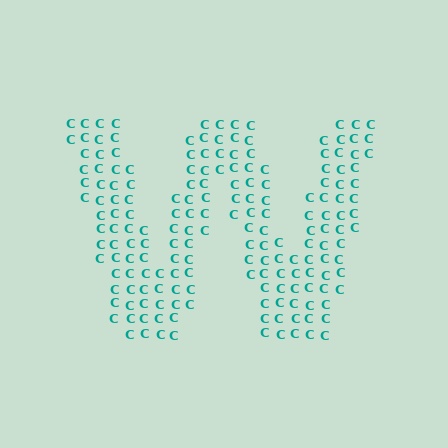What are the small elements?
The small elements are letter C's.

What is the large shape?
The large shape is the letter W.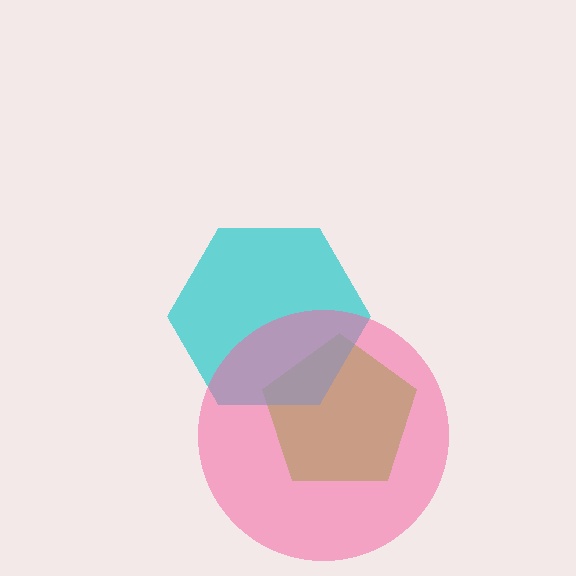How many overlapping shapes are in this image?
There are 3 overlapping shapes in the image.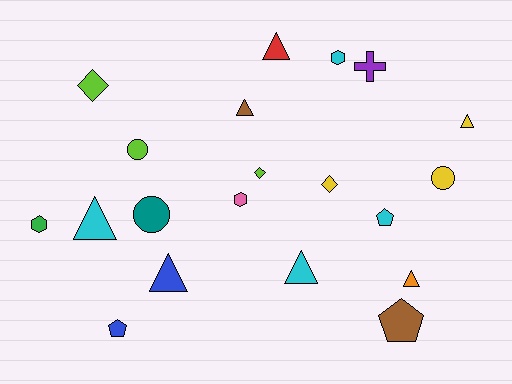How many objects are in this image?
There are 20 objects.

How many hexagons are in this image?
There are 3 hexagons.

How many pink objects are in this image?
There is 1 pink object.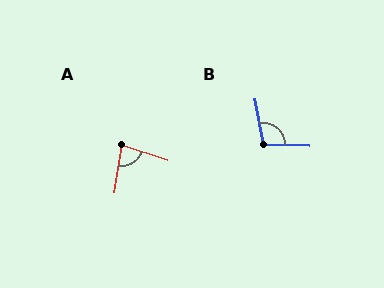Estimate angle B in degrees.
Approximately 102 degrees.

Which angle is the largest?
B, at approximately 102 degrees.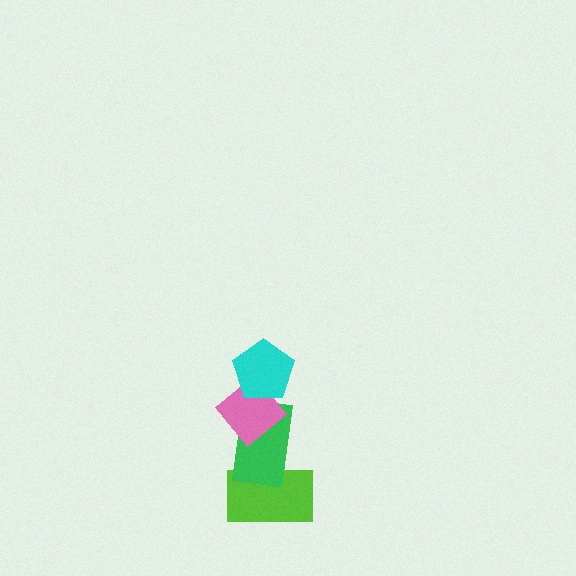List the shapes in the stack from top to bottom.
From top to bottom: the cyan pentagon, the pink diamond, the green rectangle, the lime rectangle.